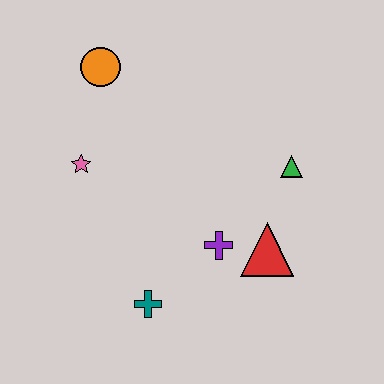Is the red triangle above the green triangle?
No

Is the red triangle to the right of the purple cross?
Yes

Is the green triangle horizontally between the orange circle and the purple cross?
No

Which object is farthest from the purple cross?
The orange circle is farthest from the purple cross.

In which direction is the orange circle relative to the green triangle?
The orange circle is to the left of the green triangle.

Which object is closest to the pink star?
The orange circle is closest to the pink star.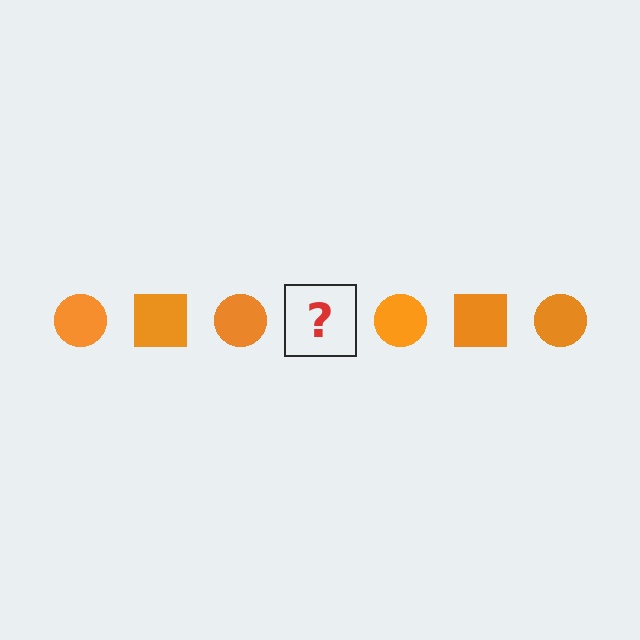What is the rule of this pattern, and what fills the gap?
The rule is that the pattern cycles through circle, square shapes in orange. The gap should be filled with an orange square.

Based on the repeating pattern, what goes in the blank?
The blank should be an orange square.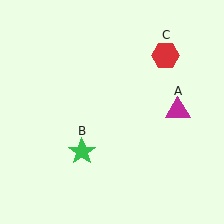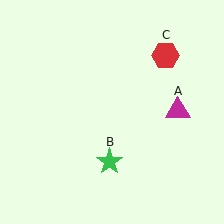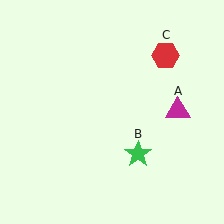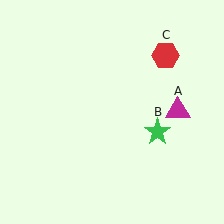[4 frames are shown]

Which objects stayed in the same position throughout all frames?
Magenta triangle (object A) and red hexagon (object C) remained stationary.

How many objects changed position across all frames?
1 object changed position: green star (object B).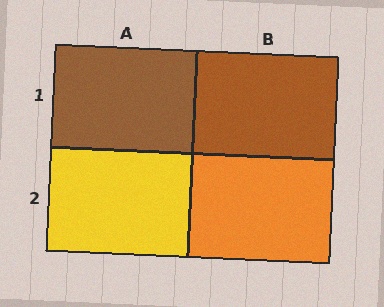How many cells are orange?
1 cell is orange.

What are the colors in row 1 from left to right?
Brown, brown.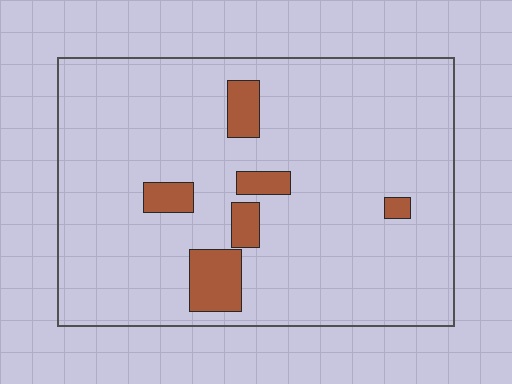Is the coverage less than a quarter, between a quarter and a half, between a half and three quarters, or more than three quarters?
Less than a quarter.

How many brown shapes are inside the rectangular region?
6.